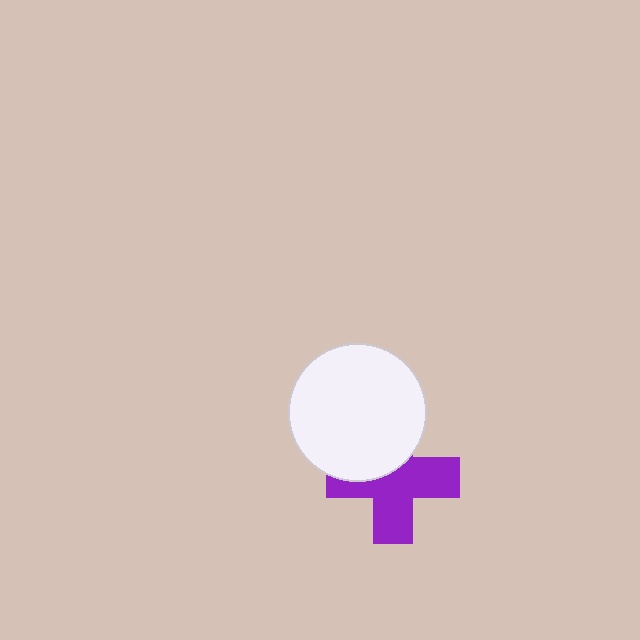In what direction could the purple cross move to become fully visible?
The purple cross could move down. That would shift it out from behind the white circle entirely.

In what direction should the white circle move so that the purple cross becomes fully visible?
The white circle should move up. That is the shortest direction to clear the overlap and leave the purple cross fully visible.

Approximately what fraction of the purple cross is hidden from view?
Roughly 38% of the purple cross is hidden behind the white circle.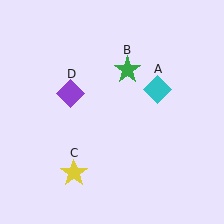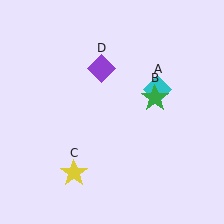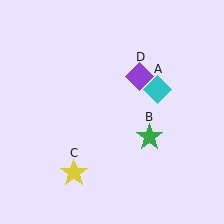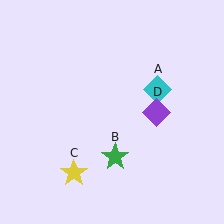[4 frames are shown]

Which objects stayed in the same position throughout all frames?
Cyan diamond (object A) and yellow star (object C) remained stationary.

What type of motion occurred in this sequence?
The green star (object B), purple diamond (object D) rotated clockwise around the center of the scene.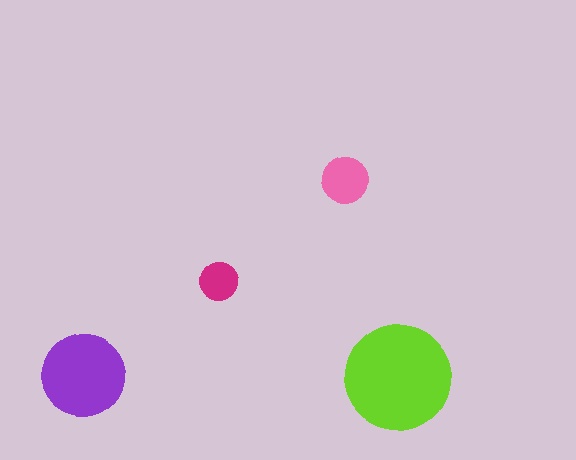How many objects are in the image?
There are 4 objects in the image.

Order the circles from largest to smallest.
the lime one, the purple one, the pink one, the magenta one.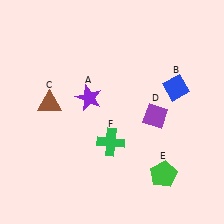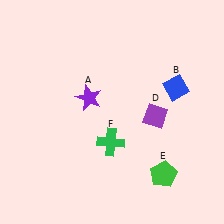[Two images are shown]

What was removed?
The brown triangle (C) was removed in Image 2.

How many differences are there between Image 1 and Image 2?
There is 1 difference between the two images.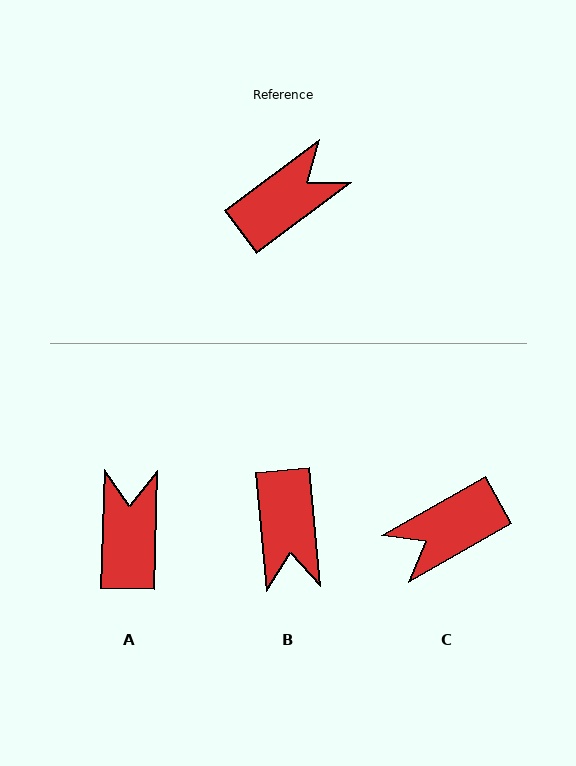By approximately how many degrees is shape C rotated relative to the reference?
Approximately 173 degrees counter-clockwise.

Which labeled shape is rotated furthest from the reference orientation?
C, about 173 degrees away.